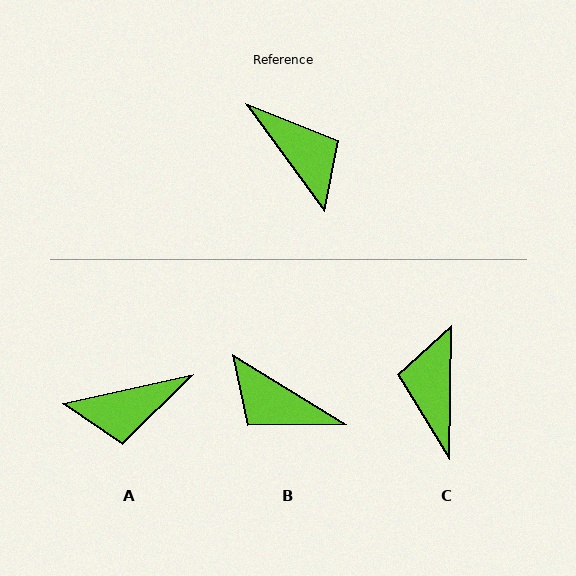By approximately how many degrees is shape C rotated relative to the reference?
Approximately 143 degrees counter-clockwise.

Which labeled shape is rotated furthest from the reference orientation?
B, about 158 degrees away.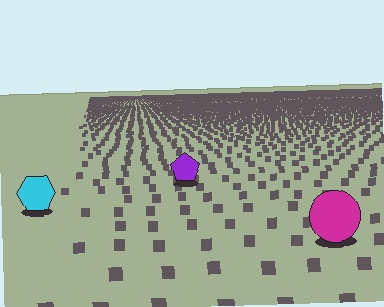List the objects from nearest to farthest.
From nearest to farthest: the magenta circle, the cyan hexagon, the purple pentagon.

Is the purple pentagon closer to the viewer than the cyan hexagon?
No. The cyan hexagon is closer — you can tell from the texture gradient: the ground texture is coarser near it.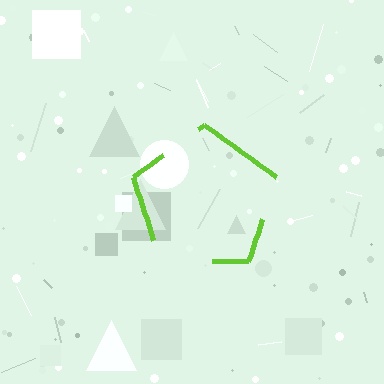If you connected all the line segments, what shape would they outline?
They would outline a pentagon.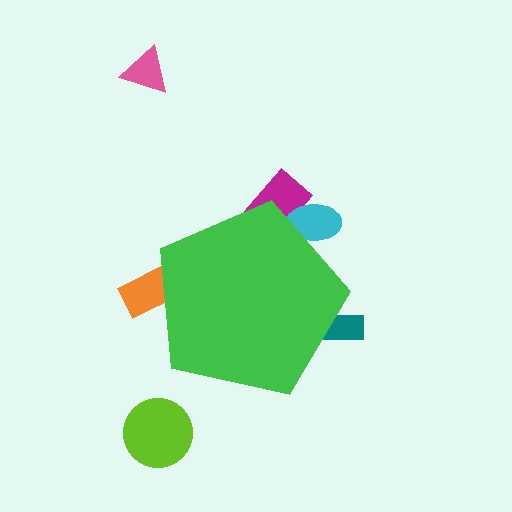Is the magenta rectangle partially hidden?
Yes, the magenta rectangle is partially hidden behind the green pentagon.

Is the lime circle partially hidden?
No, the lime circle is fully visible.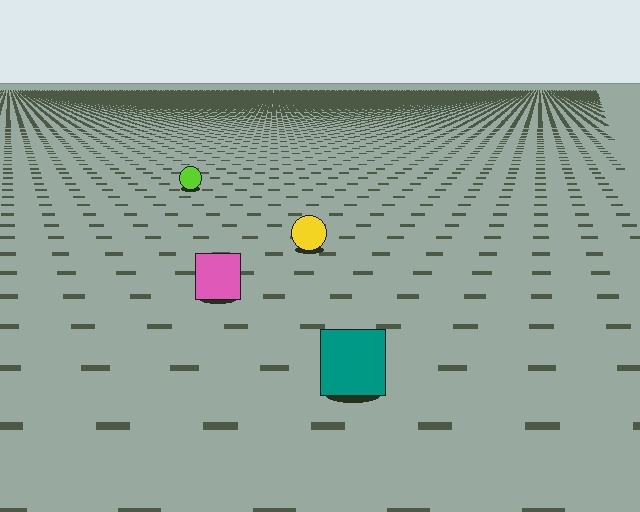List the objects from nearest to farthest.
From nearest to farthest: the teal square, the pink square, the yellow circle, the lime circle.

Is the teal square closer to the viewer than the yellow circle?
Yes. The teal square is closer — you can tell from the texture gradient: the ground texture is coarser near it.